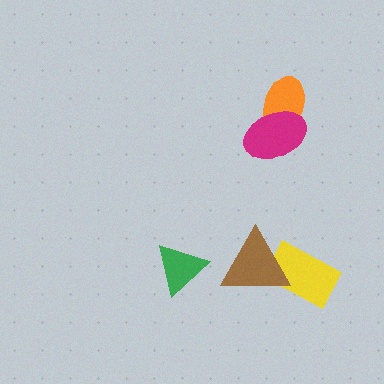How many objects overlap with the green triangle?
0 objects overlap with the green triangle.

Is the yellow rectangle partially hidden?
Yes, it is partially covered by another shape.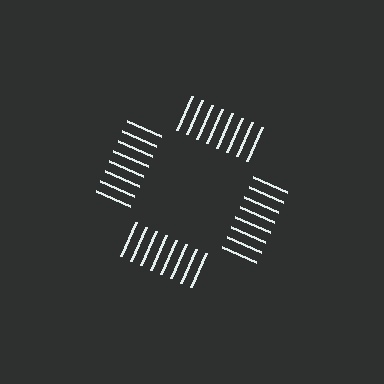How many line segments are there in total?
32 — 8 along each of the 4 edges.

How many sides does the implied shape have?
4 sides — the line-ends trace a square.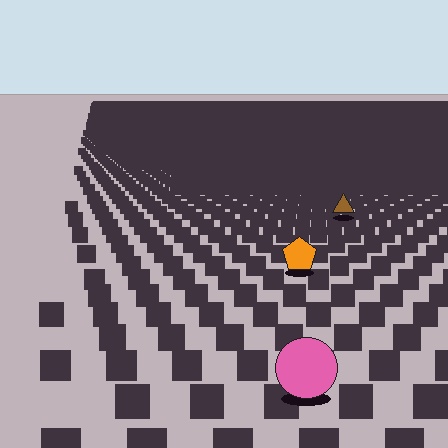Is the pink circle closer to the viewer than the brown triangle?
Yes. The pink circle is closer — you can tell from the texture gradient: the ground texture is coarser near it.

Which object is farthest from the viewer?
The brown triangle is farthest from the viewer. It appears smaller and the ground texture around it is denser.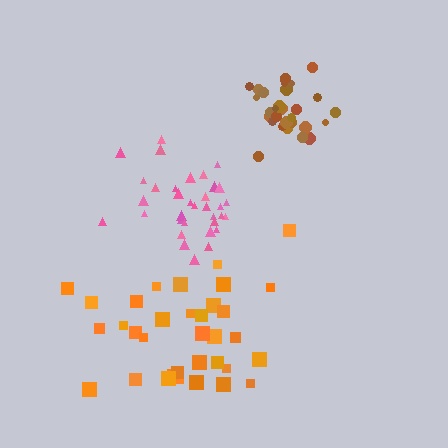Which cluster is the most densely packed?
Brown.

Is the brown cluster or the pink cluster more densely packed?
Brown.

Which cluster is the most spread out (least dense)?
Orange.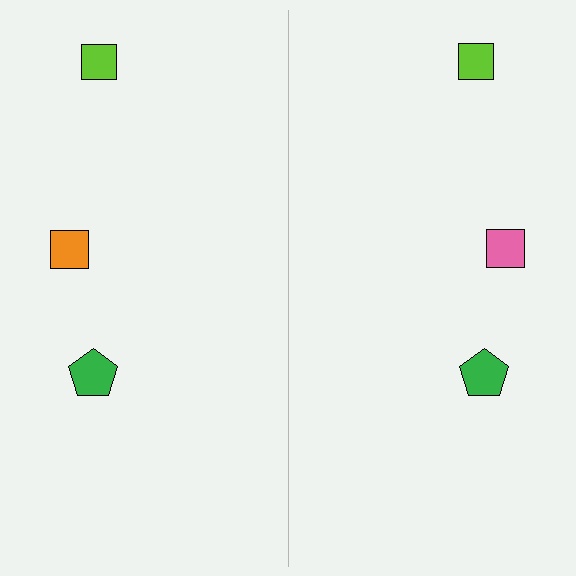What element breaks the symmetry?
The pink square on the right side breaks the symmetry — its mirror counterpart is orange.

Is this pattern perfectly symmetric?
No, the pattern is not perfectly symmetric. The pink square on the right side breaks the symmetry — its mirror counterpart is orange.